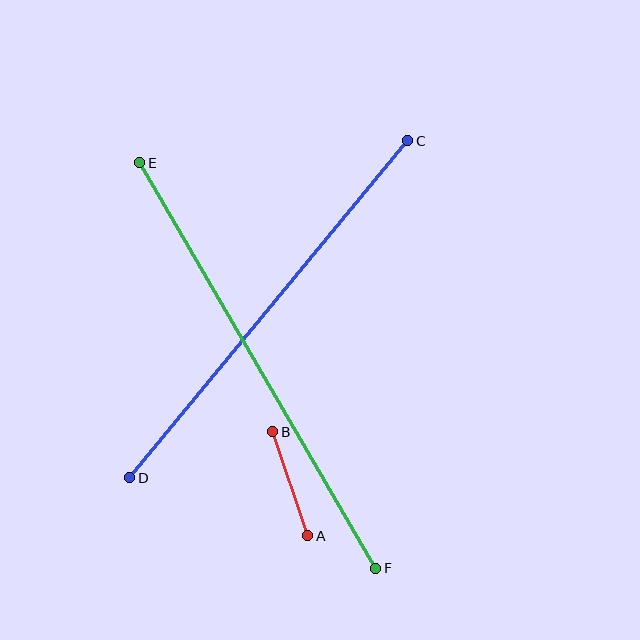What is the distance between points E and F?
The distance is approximately 469 pixels.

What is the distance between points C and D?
The distance is approximately 437 pixels.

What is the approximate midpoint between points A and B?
The midpoint is at approximately (290, 484) pixels.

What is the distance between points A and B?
The distance is approximately 110 pixels.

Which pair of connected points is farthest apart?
Points E and F are farthest apart.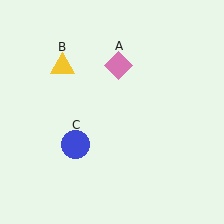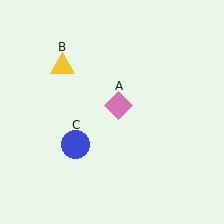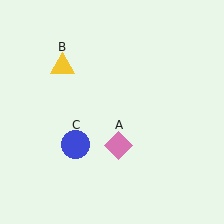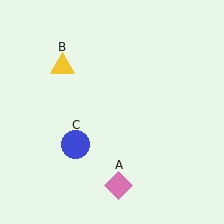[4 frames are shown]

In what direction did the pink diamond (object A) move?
The pink diamond (object A) moved down.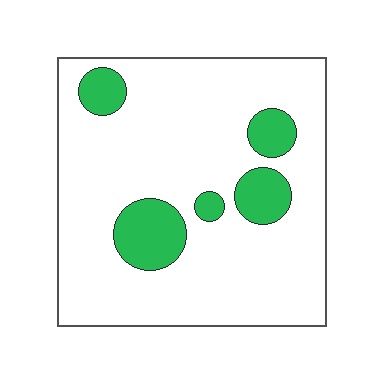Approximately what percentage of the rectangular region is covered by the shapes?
Approximately 15%.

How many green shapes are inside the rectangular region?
5.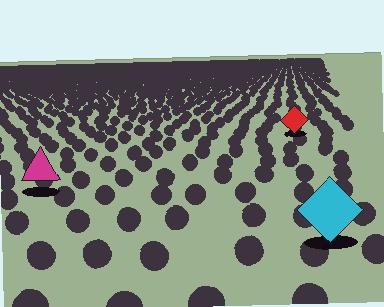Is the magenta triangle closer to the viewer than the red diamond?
Yes. The magenta triangle is closer — you can tell from the texture gradient: the ground texture is coarser near it.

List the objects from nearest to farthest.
From nearest to farthest: the cyan diamond, the magenta triangle, the red diamond.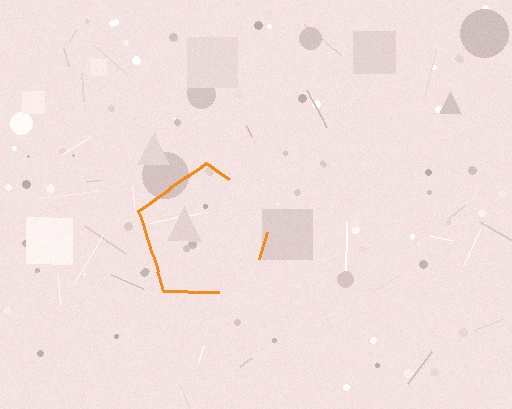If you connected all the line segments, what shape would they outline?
They would outline a pentagon.